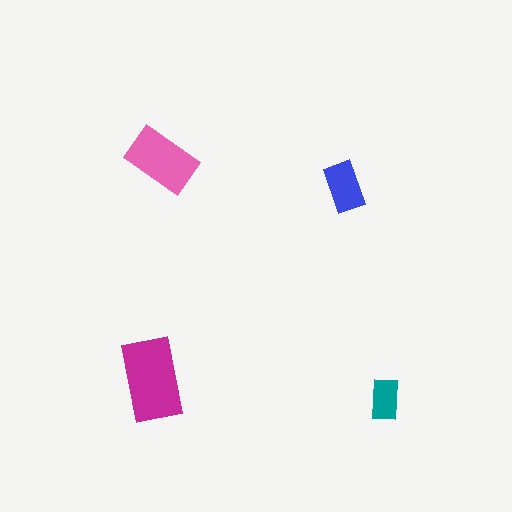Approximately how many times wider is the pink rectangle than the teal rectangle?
About 1.5 times wider.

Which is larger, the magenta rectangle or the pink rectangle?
The magenta one.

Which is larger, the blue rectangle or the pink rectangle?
The pink one.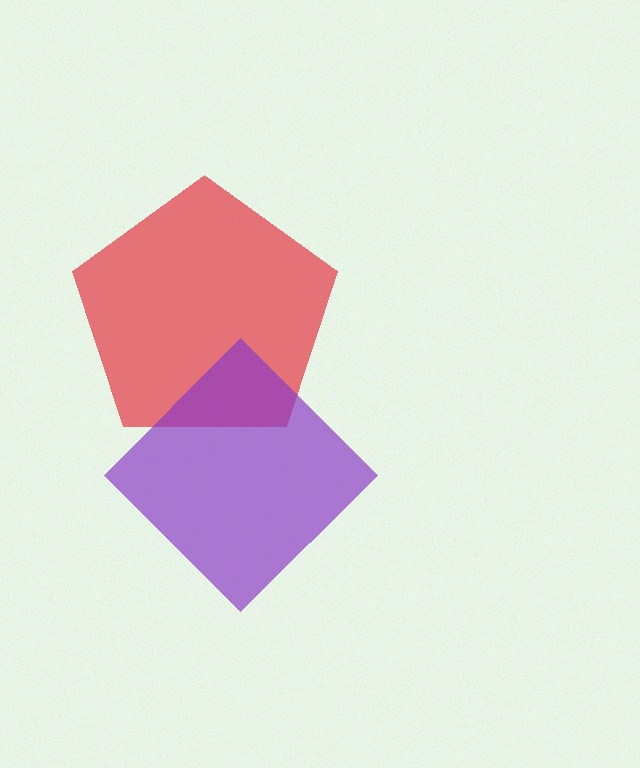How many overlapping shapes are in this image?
There are 2 overlapping shapes in the image.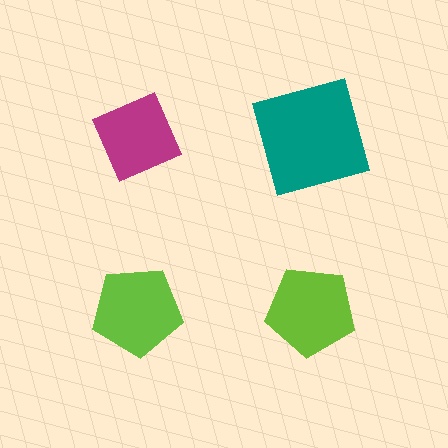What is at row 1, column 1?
A magenta diamond.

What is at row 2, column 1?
A lime pentagon.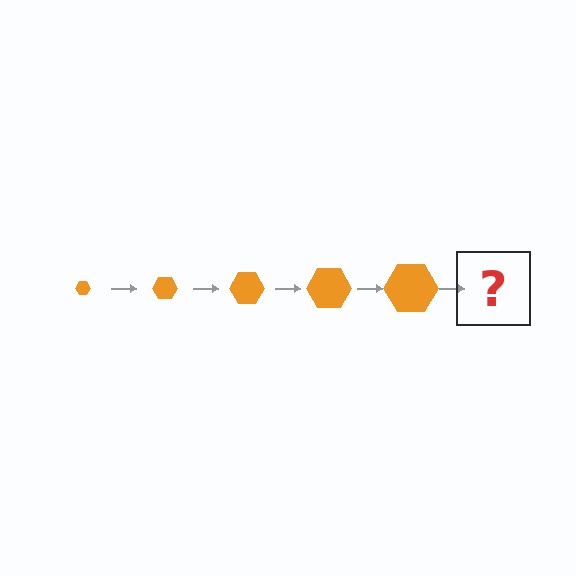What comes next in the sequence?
The next element should be an orange hexagon, larger than the previous one.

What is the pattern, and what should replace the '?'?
The pattern is that the hexagon gets progressively larger each step. The '?' should be an orange hexagon, larger than the previous one.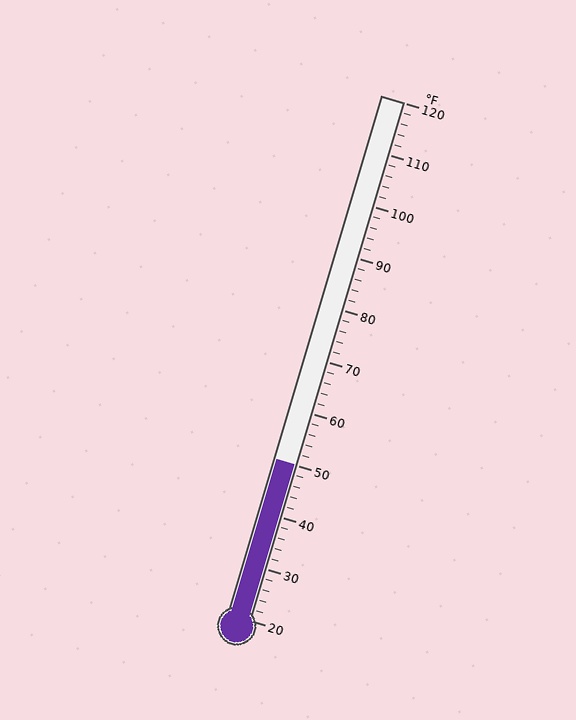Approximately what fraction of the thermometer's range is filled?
The thermometer is filled to approximately 30% of its range.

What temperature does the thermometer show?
The thermometer shows approximately 50°F.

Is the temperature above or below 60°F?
The temperature is below 60°F.